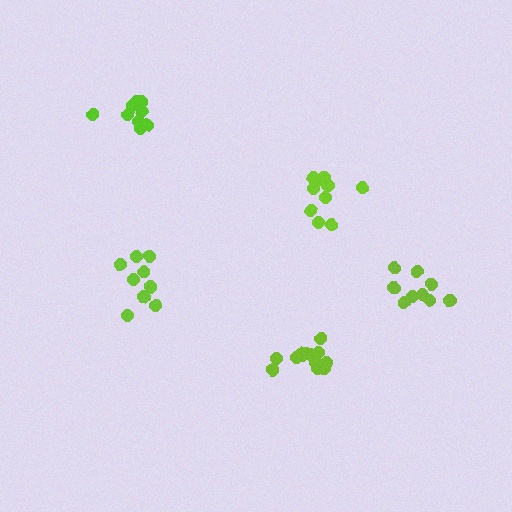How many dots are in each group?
Group 1: 14 dots, Group 2: 10 dots, Group 3: 9 dots, Group 4: 9 dots, Group 5: 10 dots (52 total).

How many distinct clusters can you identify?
There are 5 distinct clusters.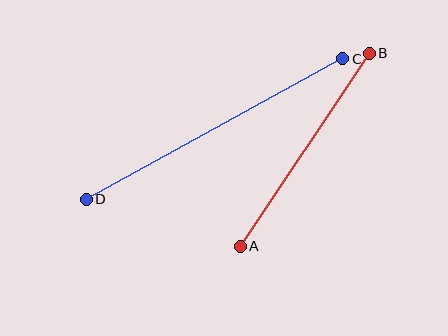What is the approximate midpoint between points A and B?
The midpoint is at approximately (305, 150) pixels.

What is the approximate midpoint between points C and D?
The midpoint is at approximately (214, 129) pixels.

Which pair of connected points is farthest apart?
Points C and D are farthest apart.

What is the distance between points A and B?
The distance is approximately 232 pixels.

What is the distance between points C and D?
The distance is approximately 293 pixels.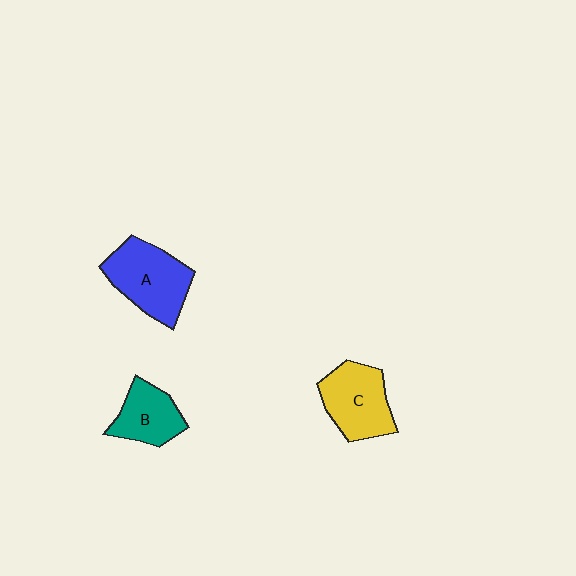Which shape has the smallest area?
Shape B (teal).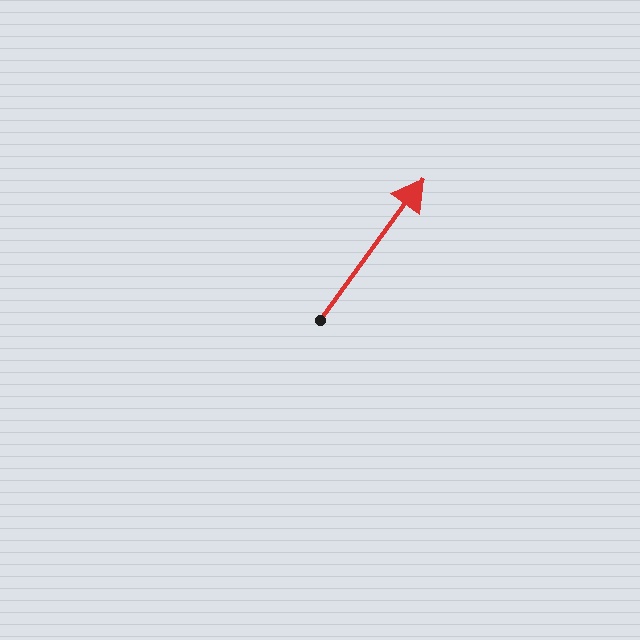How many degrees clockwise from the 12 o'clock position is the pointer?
Approximately 36 degrees.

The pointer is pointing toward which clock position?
Roughly 1 o'clock.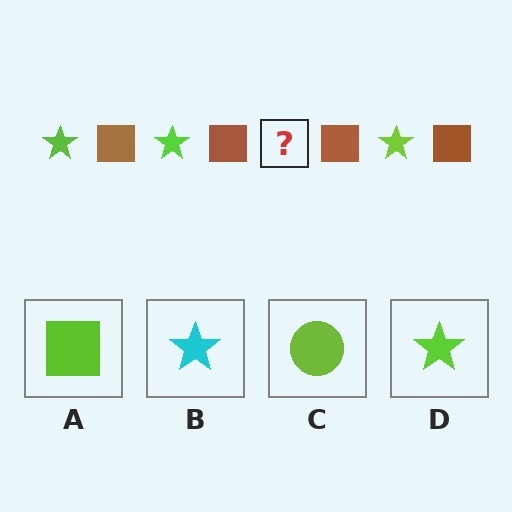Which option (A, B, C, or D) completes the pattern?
D.